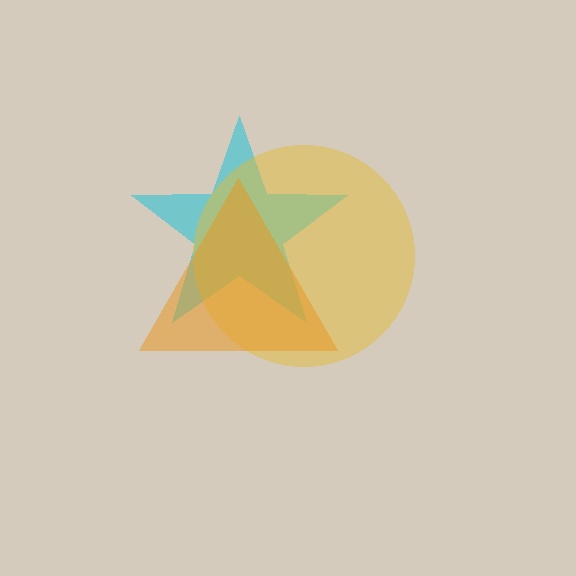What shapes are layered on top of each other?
The layered shapes are: a cyan star, a yellow circle, an orange triangle.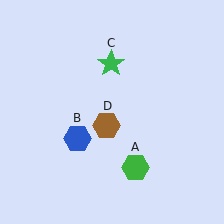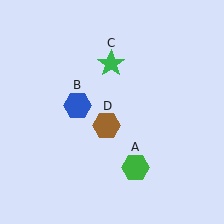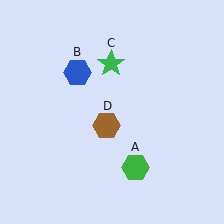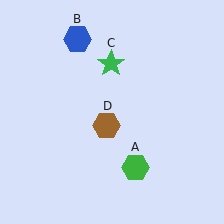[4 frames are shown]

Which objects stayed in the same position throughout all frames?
Green hexagon (object A) and green star (object C) and brown hexagon (object D) remained stationary.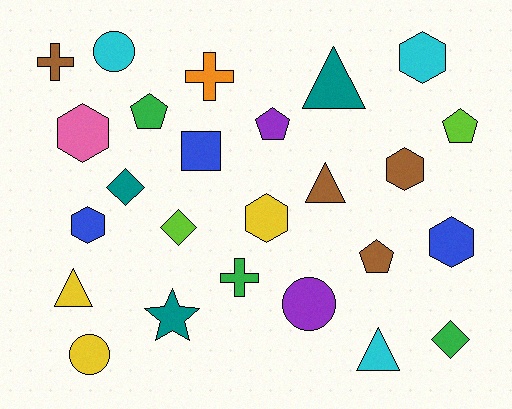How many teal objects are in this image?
There are 3 teal objects.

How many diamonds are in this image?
There are 3 diamonds.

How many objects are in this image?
There are 25 objects.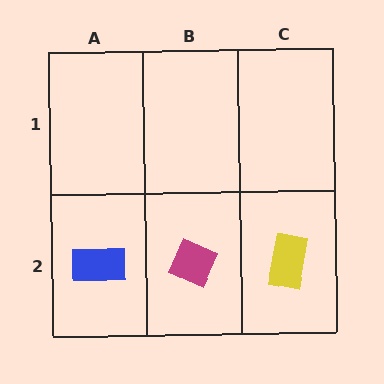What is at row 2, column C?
A yellow rectangle.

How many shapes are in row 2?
3 shapes.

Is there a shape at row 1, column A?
No, that cell is empty.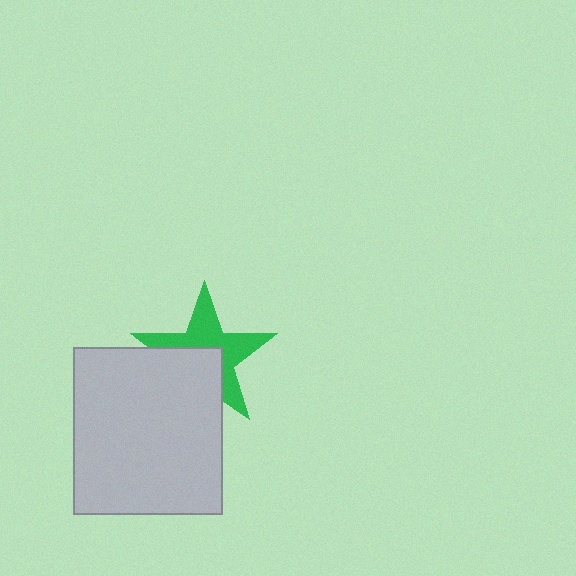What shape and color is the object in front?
The object in front is a light gray rectangle.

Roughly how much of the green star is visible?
About half of it is visible (roughly 57%).